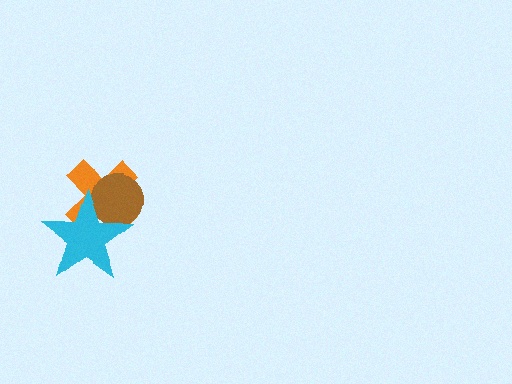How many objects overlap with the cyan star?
2 objects overlap with the cyan star.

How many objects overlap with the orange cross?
2 objects overlap with the orange cross.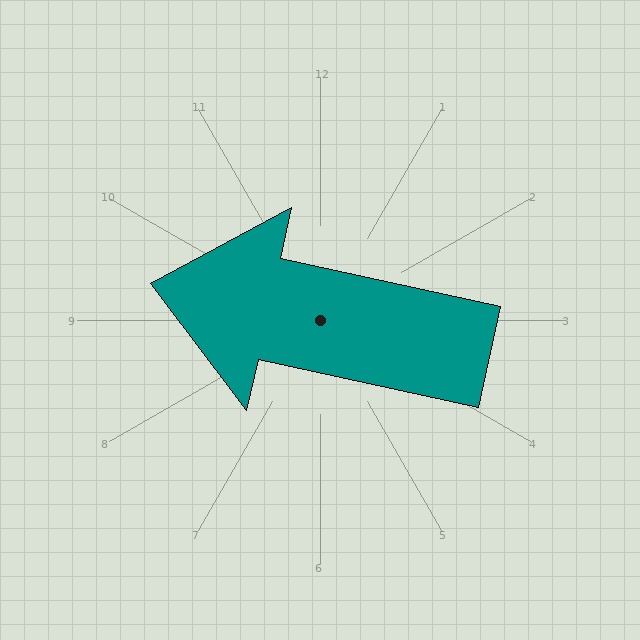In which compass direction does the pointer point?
West.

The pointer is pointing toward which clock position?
Roughly 9 o'clock.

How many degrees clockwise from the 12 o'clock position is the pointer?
Approximately 282 degrees.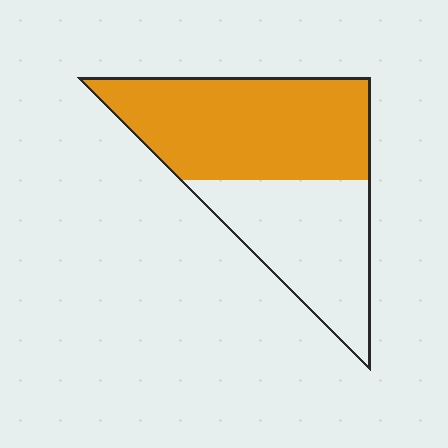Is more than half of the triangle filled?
Yes.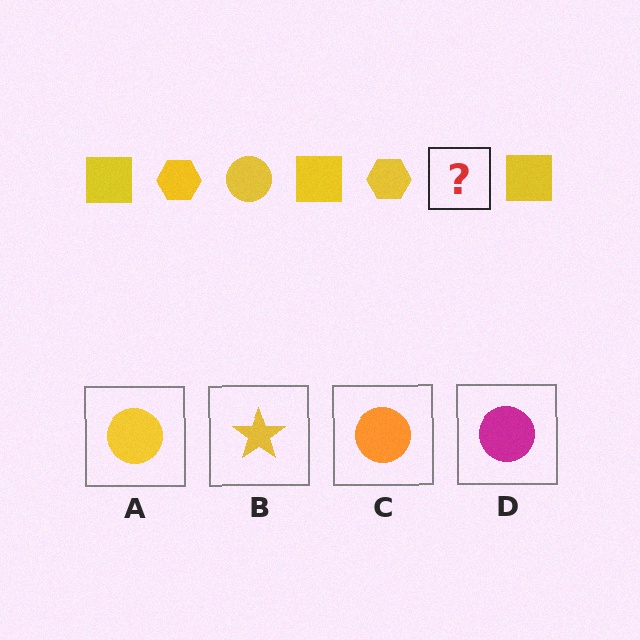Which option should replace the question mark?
Option A.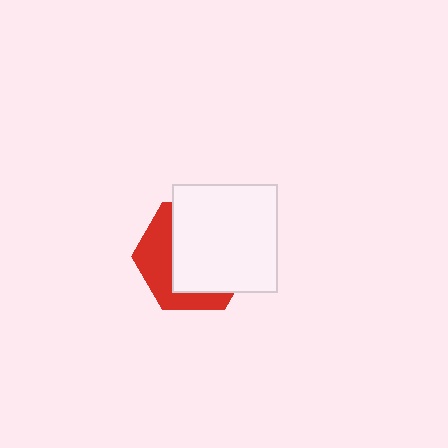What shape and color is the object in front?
The object in front is a white rectangle.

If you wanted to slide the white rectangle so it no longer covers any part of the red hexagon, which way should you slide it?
Slide it toward the upper-right — that is the most direct way to separate the two shapes.